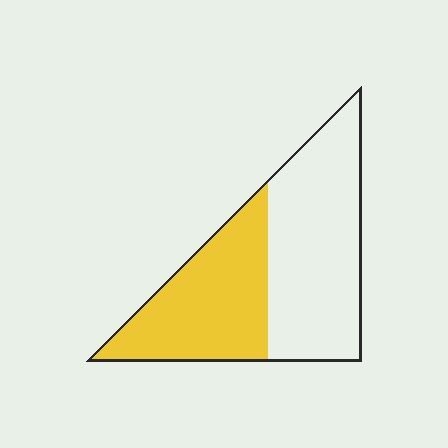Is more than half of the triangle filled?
No.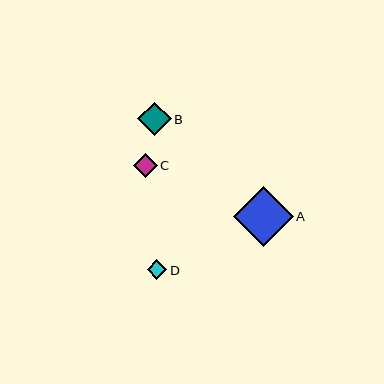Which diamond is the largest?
Diamond A is the largest with a size of approximately 60 pixels.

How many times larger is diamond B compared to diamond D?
Diamond B is approximately 1.7 times the size of diamond D.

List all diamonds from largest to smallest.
From largest to smallest: A, B, C, D.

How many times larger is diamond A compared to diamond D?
Diamond A is approximately 3.1 times the size of diamond D.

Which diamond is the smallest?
Diamond D is the smallest with a size of approximately 19 pixels.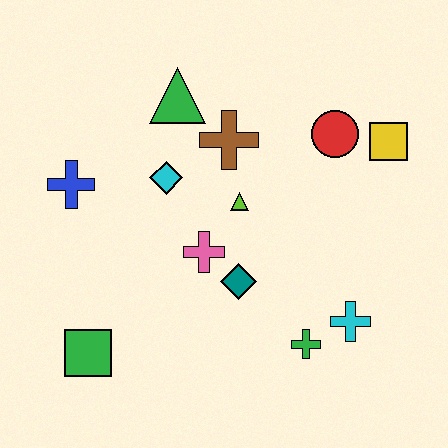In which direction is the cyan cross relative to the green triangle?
The cyan cross is below the green triangle.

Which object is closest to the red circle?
The yellow square is closest to the red circle.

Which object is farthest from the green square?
The yellow square is farthest from the green square.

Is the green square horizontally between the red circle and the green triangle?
No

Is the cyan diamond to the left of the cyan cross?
Yes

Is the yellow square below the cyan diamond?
No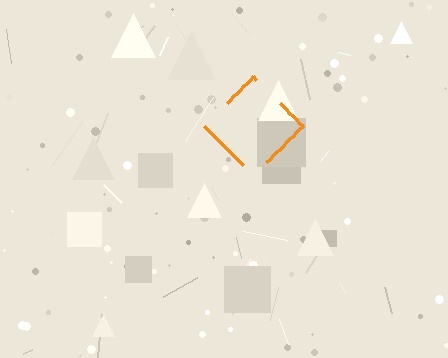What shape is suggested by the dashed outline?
The dashed outline suggests a diamond.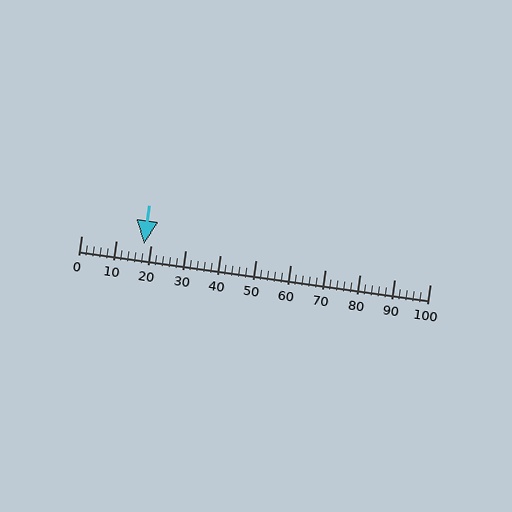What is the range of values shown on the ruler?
The ruler shows values from 0 to 100.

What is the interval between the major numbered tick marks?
The major tick marks are spaced 10 units apart.